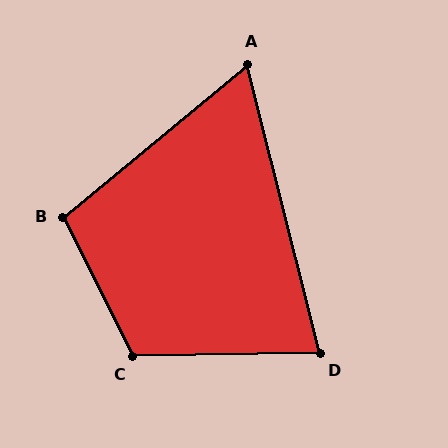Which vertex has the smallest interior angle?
A, at approximately 65 degrees.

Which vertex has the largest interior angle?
C, at approximately 115 degrees.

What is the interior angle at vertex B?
Approximately 103 degrees (obtuse).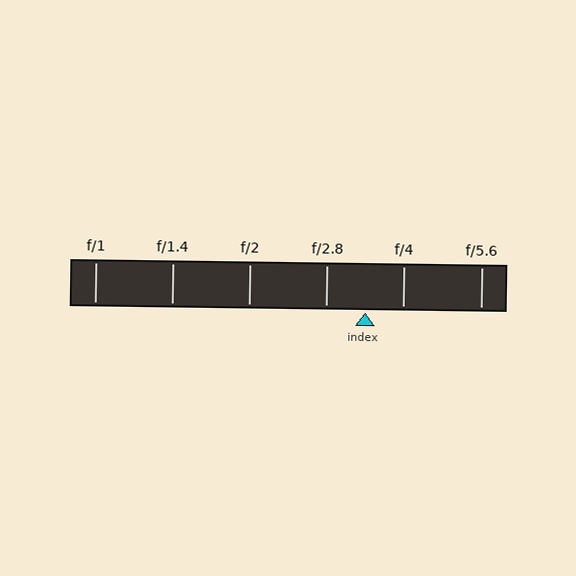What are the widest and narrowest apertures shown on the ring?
The widest aperture shown is f/1 and the narrowest is f/5.6.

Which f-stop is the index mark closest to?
The index mark is closest to f/4.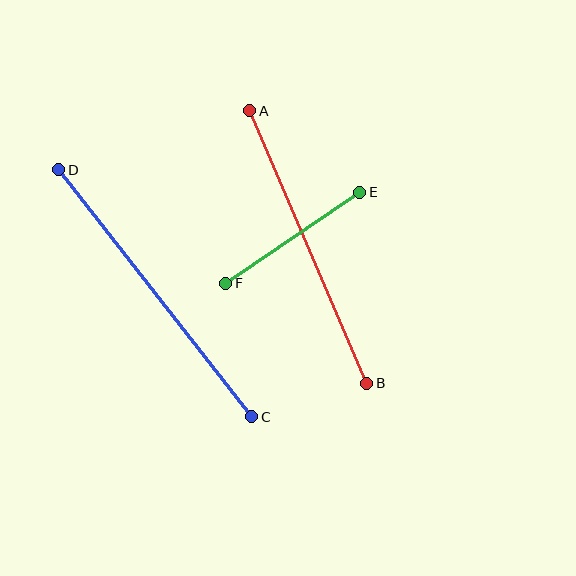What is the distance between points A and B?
The distance is approximately 297 pixels.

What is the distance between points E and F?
The distance is approximately 162 pixels.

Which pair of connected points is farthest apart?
Points C and D are farthest apart.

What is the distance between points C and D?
The distance is approximately 314 pixels.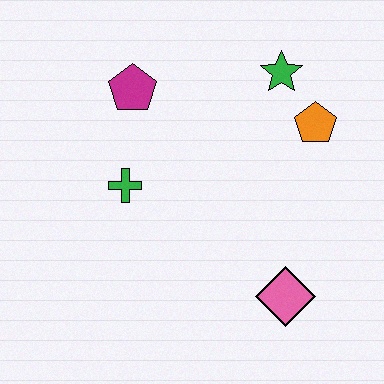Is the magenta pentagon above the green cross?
Yes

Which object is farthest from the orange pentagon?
The green cross is farthest from the orange pentagon.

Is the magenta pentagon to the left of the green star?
Yes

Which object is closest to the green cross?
The magenta pentagon is closest to the green cross.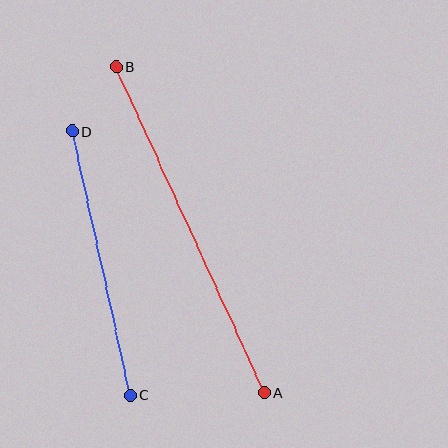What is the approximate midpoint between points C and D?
The midpoint is at approximately (101, 263) pixels.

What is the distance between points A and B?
The distance is approximately 358 pixels.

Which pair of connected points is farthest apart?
Points A and B are farthest apart.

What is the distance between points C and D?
The distance is approximately 270 pixels.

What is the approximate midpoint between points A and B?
The midpoint is at approximately (190, 230) pixels.